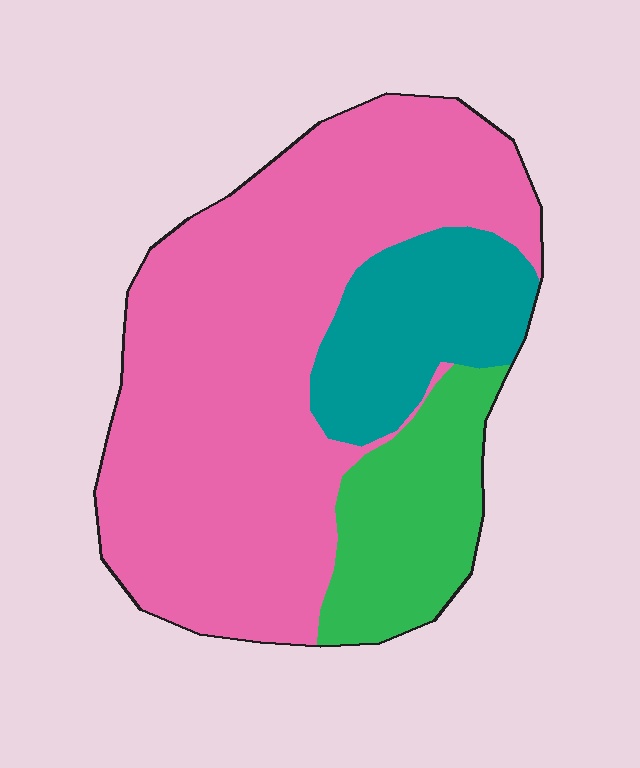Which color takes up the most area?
Pink, at roughly 65%.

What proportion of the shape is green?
Green takes up less than a quarter of the shape.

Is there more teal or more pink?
Pink.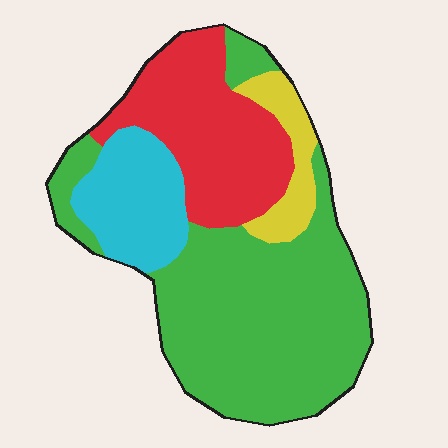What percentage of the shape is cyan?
Cyan takes up less than a quarter of the shape.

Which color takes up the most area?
Green, at roughly 50%.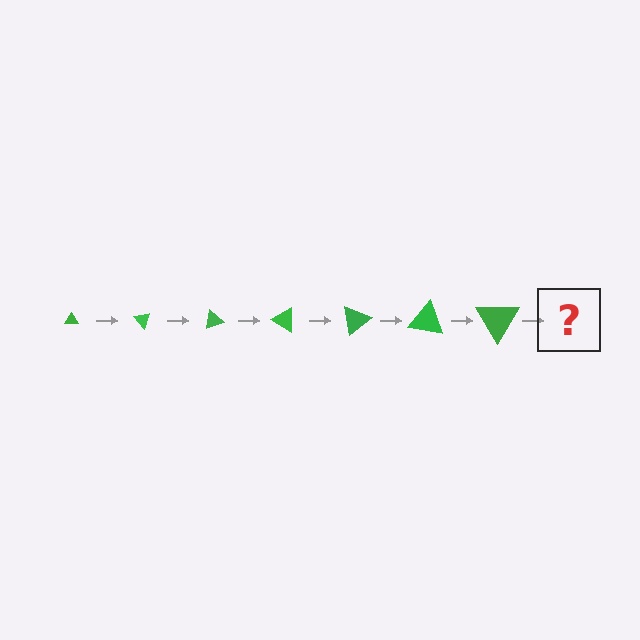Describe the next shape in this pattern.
It should be a triangle, larger than the previous one and rotated 350 degrees from the start.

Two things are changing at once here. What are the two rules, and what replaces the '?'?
The two rules are that the triangle grows larger each step and it rotates 50 degrees each step. The '?' should be a triangle, larger than the previous one and rotated 350 degrees from the start.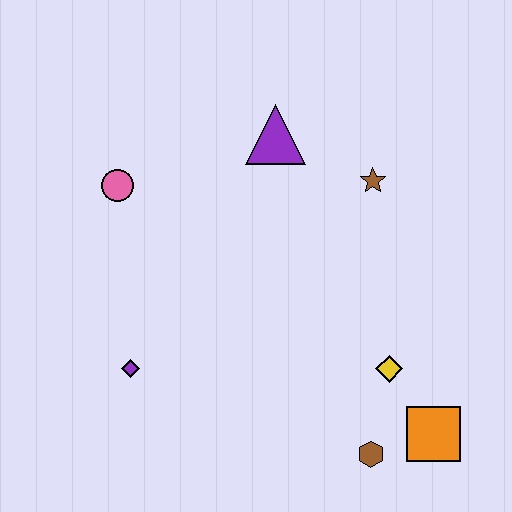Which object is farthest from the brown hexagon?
The pink circle is farthest from the brown hexagon.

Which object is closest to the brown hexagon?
The orange square is closest to the brown hexagon.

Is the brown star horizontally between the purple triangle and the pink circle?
No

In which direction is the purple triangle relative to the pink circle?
The purple triangle is to the right of the pink circle.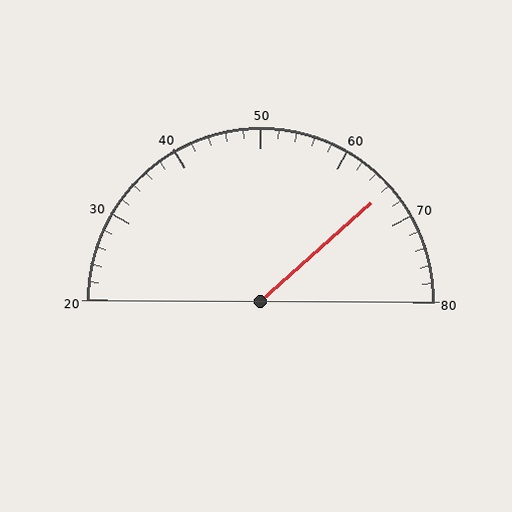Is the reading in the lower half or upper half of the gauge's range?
The reading is in the upper half of the range (20 to 80).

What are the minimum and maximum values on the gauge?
The gauge ranges from 20 to 80.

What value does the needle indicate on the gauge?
The needle indicates approximately 66.